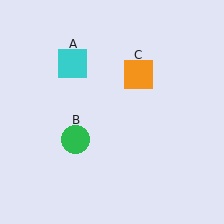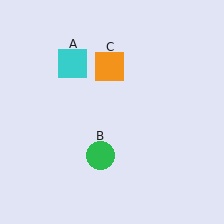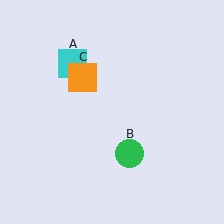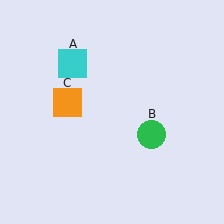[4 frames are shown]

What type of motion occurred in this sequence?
The green circle (object B), orange square (object C) rotated counterclockwise around the center of the scene.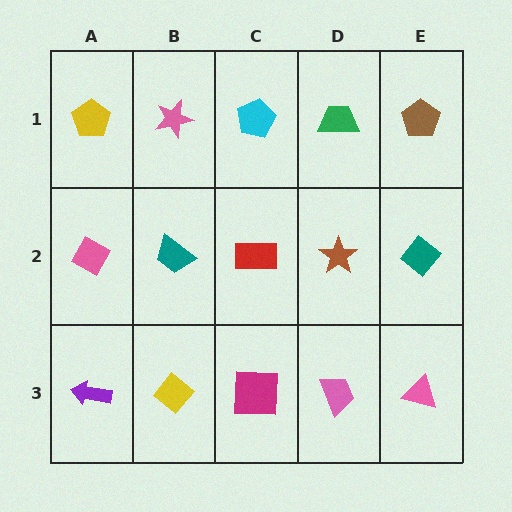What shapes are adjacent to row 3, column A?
A pink diamond (row 2, column A), a yellow diamond (row 3, column B).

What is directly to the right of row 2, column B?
A red rectangle.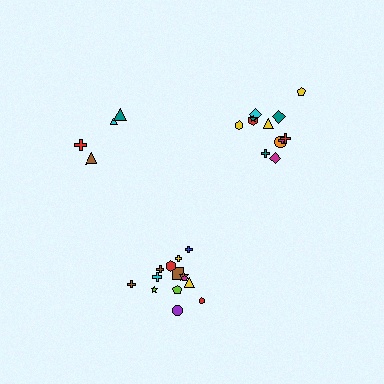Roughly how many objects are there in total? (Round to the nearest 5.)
Roughly 30 objects in total.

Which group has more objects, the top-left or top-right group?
The top-right group.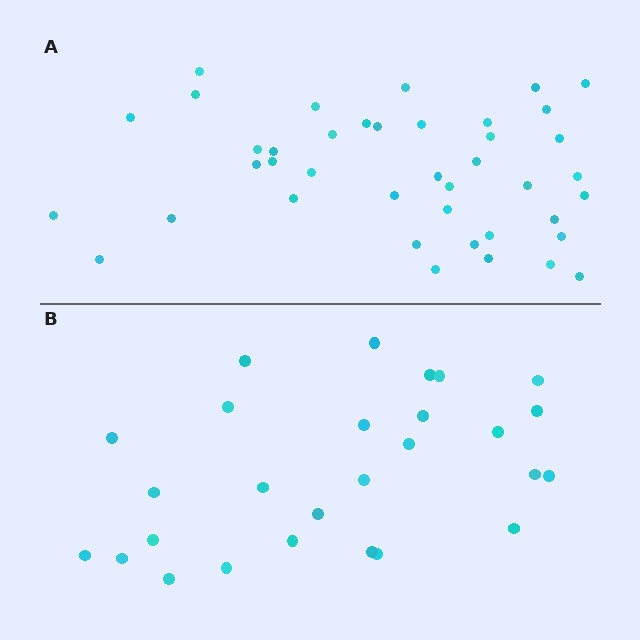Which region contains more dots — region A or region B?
Region A (the top region) has more dots.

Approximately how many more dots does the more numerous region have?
Region A has approximately 15 more dots than region B.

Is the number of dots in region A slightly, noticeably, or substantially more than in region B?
Region A has substantially more. The ratio is roughly 1.5 to 1.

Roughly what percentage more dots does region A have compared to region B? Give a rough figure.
About 50% more.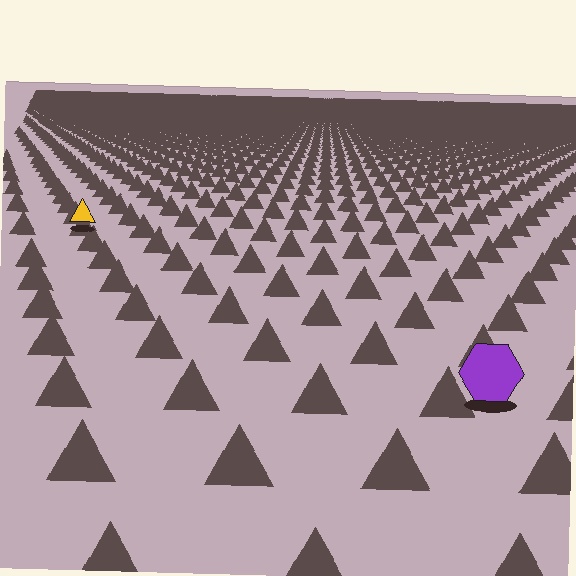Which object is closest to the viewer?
The purple hexagon is closest. The texture marks near it are larger and more spread out.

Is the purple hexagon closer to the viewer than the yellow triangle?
Yes. The purple hexagon is closer — you can tell from the texture gradient: the ground texture is coarser near it.